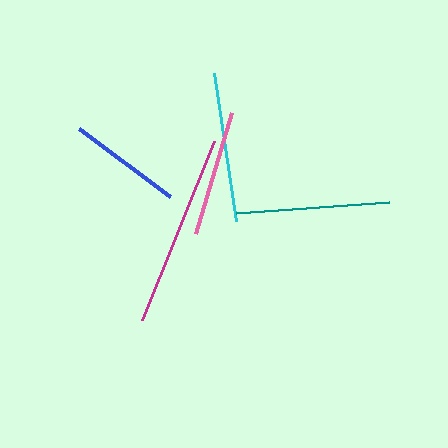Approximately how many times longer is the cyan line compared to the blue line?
The cyan line is approximately 1.3 times the length of the blue line.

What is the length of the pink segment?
The pink segment is approximately 126 pixels long.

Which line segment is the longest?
The magenta line is the longest at approximately 193 pixels.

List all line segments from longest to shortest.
From longest to shortest: magenta, teal, cyan, pink, blue.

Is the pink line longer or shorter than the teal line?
The teal line is longer than the pink line.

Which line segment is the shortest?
The blue line is the shortest at approximately 114 pixels.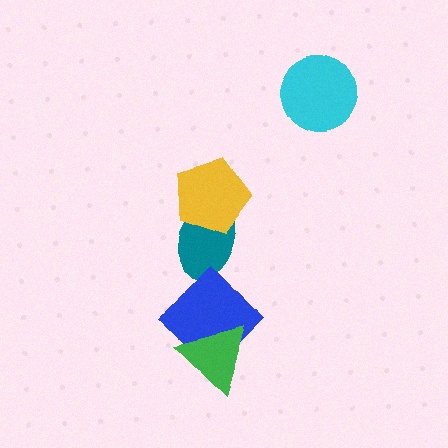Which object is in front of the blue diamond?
The green triangle is in front of the blue diamond.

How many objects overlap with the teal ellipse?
1 object overlaps with the teal ellipse.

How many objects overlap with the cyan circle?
0 objects overlap with the cyan circle.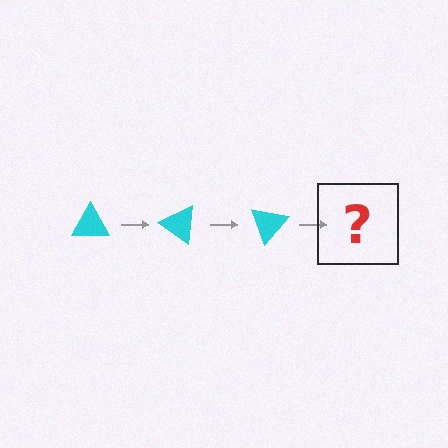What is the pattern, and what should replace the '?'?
The pattern is that the triangle rotates 35 degrees each step. The '?' should be a cyan triangle rotated 105 degrees.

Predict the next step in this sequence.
The next step is a cyan triangle rotated 105 degrees.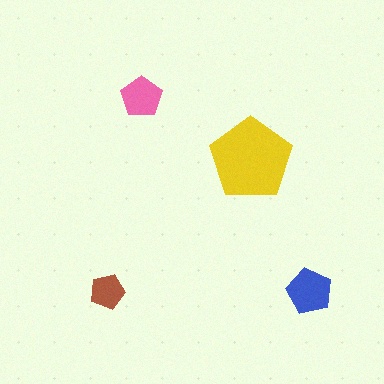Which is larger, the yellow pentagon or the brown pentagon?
The yellow one.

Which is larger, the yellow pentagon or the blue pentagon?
The yellow one.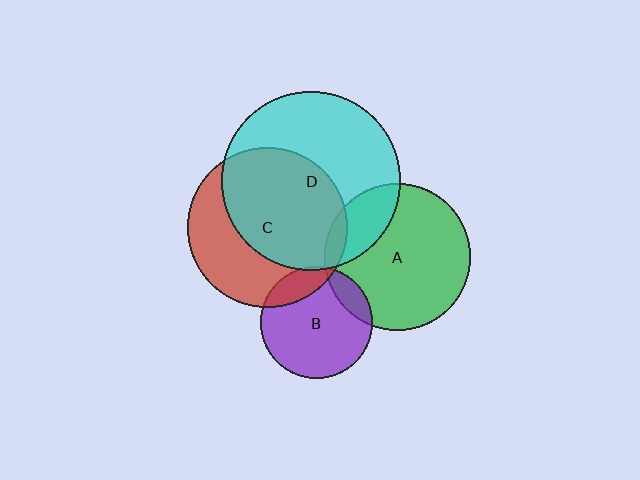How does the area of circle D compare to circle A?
Approximately 1.5 times.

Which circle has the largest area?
Circle D (cyan).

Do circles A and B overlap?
Yes.